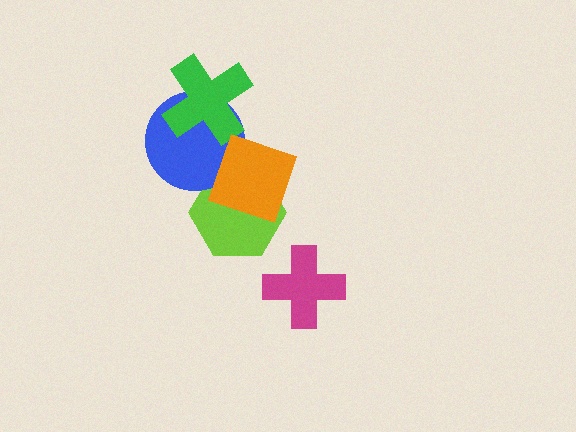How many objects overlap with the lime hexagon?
2 objects overlap with the lime hexagon.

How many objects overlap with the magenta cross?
0 objects overlap with the magenta cross.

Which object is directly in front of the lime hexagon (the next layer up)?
The blue circle is directly in front of the lime hexagon.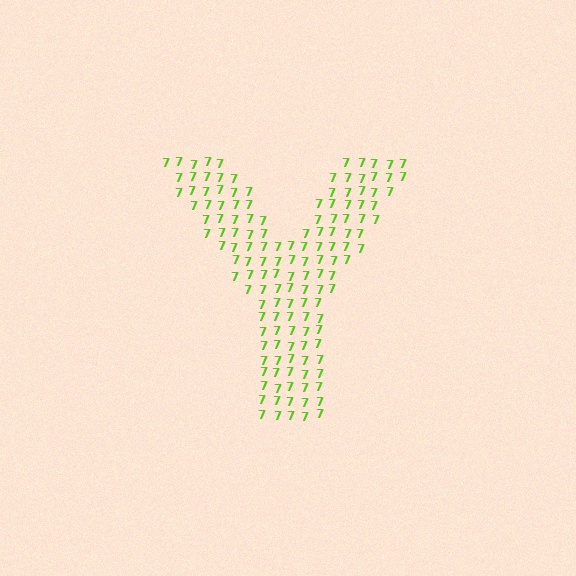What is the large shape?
The large shape is the letter Y.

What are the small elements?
The small elements are digit 7's.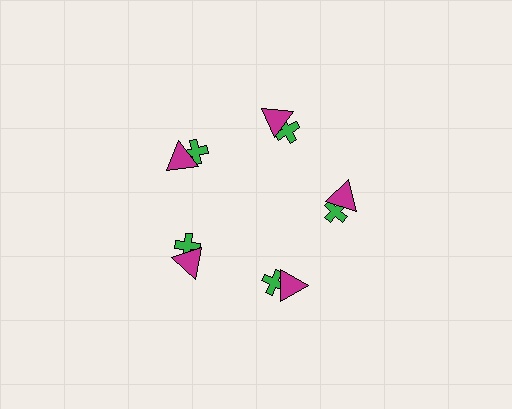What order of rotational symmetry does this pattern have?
This pattern has 5-fold rotational symmetry.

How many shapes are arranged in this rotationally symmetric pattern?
There are 10 shapes, arranged in 5 groups of 2.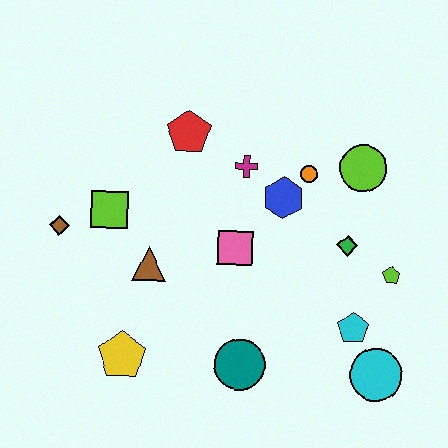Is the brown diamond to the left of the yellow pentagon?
Yes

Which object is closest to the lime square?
The brown diamond is closest to the lime square.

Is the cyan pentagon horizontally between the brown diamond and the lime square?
No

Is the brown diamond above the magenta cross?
No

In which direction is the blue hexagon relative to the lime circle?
The blue hexagon is to the left of the lime circle.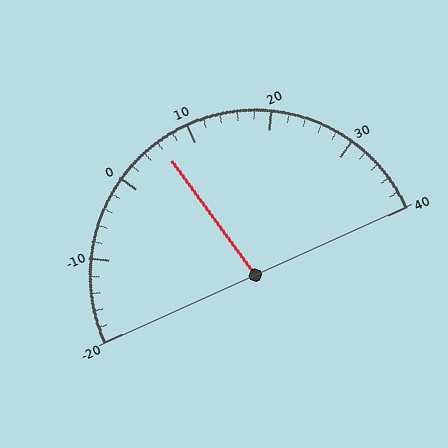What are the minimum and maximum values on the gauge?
The gauge ranges from -20 to 40.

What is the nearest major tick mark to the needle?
The nearest major tick mark is 10.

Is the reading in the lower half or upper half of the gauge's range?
The reading is in the lower half of the range (-20 to 40).